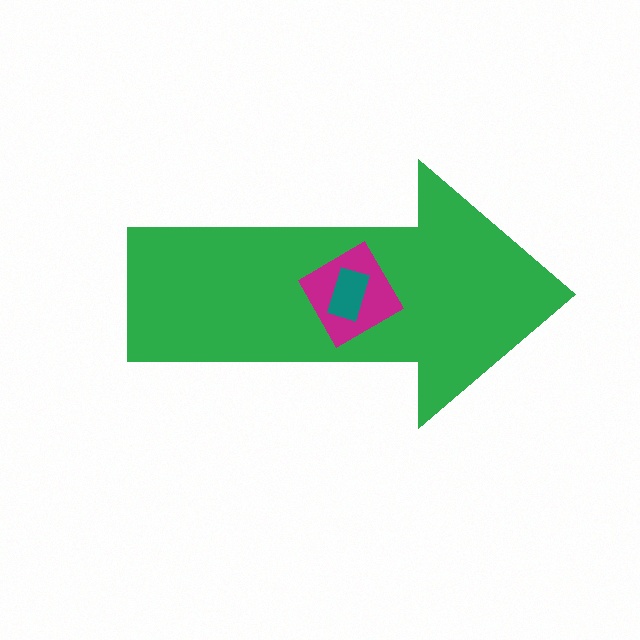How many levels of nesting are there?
3.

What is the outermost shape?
The green arrow.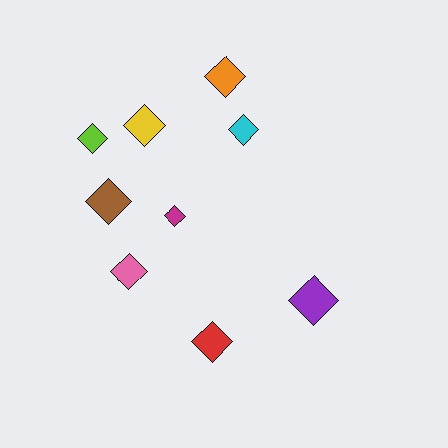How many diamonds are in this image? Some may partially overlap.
There are 9 diamonds.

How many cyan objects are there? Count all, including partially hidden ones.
There is 1 cyan object.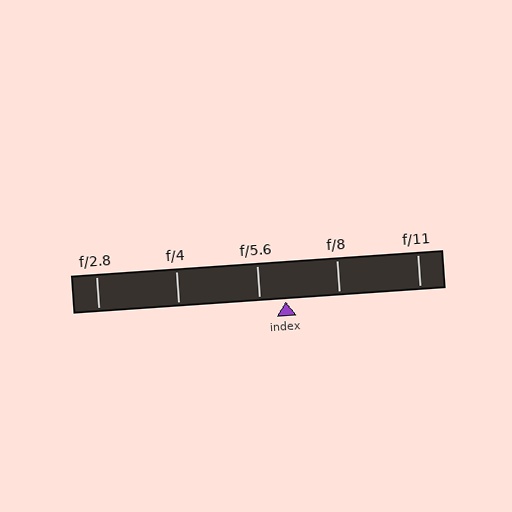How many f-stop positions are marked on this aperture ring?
There are 5 f-stop positions marked.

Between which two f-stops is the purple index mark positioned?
The index mark is between f/5.6 and f/8.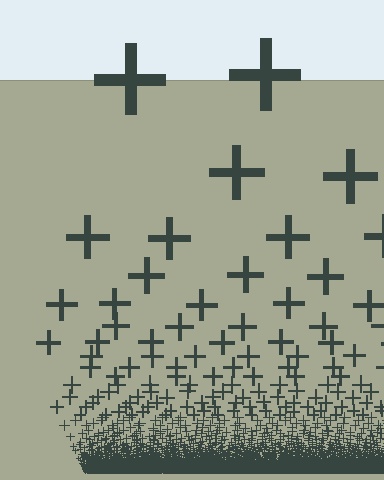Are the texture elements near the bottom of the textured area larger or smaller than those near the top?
Smaller. The gradient is inverted — elements near the bottom are smaller and denser.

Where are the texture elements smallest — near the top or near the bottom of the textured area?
Near the bottom.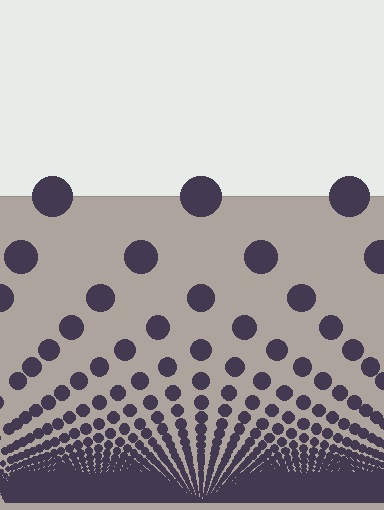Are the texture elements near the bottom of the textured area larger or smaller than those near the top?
Smaller. The gradient is inverted — elements near the bottom are smaller and denser.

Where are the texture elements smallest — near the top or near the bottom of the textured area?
Near the bottom.